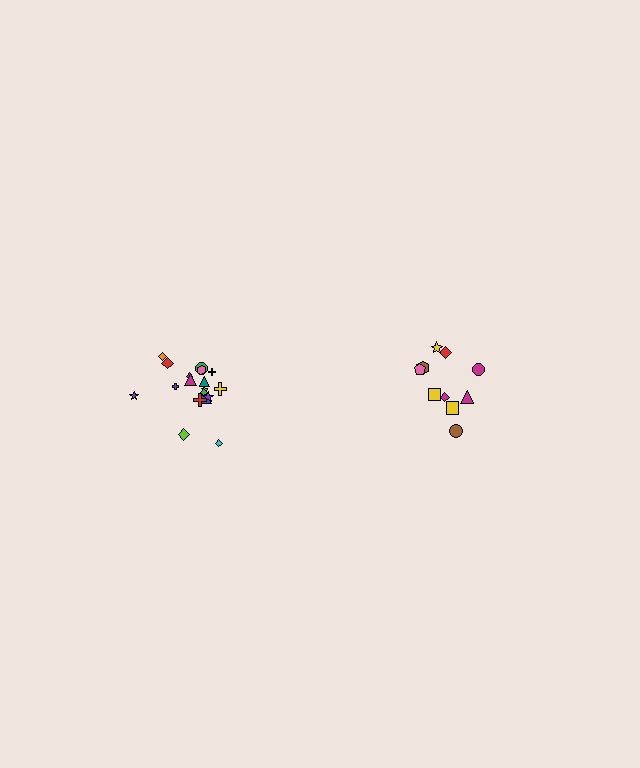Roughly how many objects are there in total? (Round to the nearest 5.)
Roughly 30 objects in total.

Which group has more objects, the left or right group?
The left group.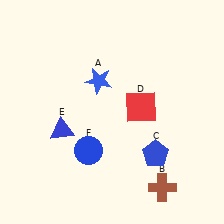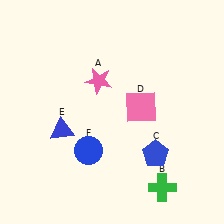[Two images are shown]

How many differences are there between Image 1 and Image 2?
There are 3 differences between the two images.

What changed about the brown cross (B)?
In Image 1, B is brown. In Image 2, it changed to green.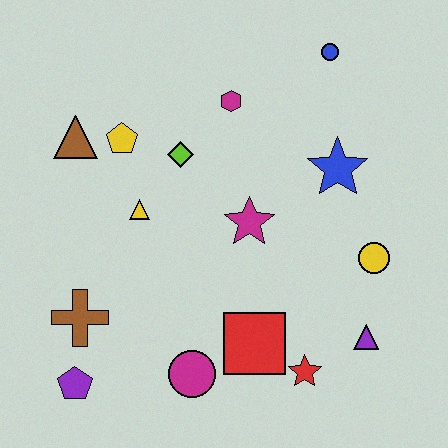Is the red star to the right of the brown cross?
Yes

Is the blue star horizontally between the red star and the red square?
No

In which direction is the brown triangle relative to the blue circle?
The brown triangle is to the left of the blue circle.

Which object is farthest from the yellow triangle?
The purple triangle is farthest from the yellow triangle.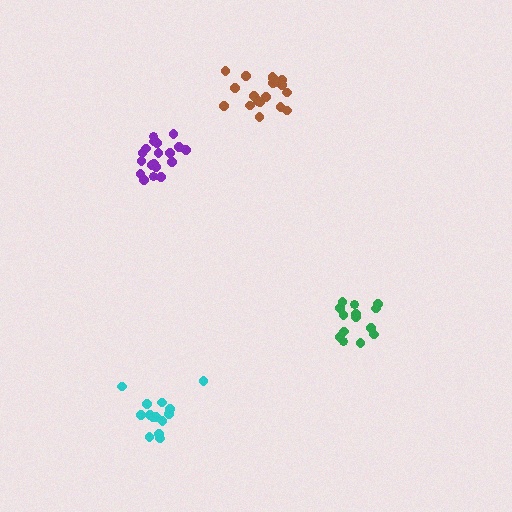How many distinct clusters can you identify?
There are 4 distinct clusters.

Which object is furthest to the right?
The green cluster is rightmost.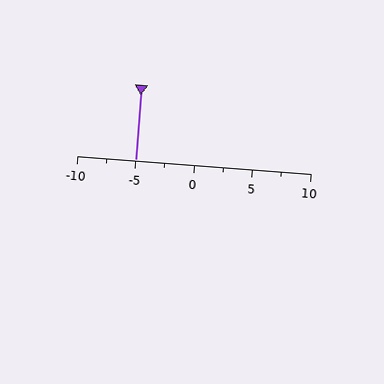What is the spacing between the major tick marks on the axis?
The major ticks are spaced 5 apart.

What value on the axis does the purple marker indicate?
The marker indicates approximately -5.